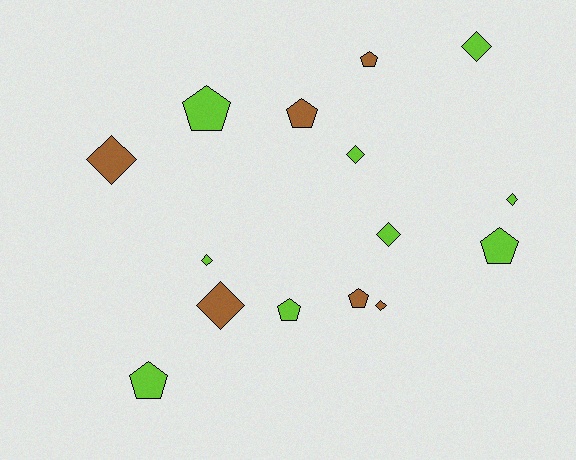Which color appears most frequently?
Lime, with 9 objects.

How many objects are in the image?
There are 15 objects.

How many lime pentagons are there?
There are 4 lime pentagons.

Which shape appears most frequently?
Diamond, with 8 objects.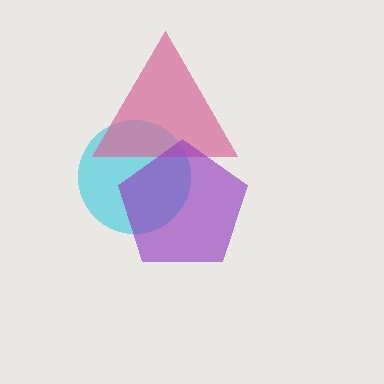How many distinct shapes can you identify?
There are 3 distinct shapes: a cyan circle, a pink triangle, a purple pentagon.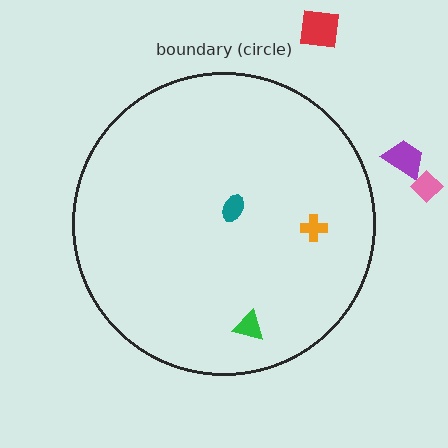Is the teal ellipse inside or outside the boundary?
Inside.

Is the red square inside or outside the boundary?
Outside.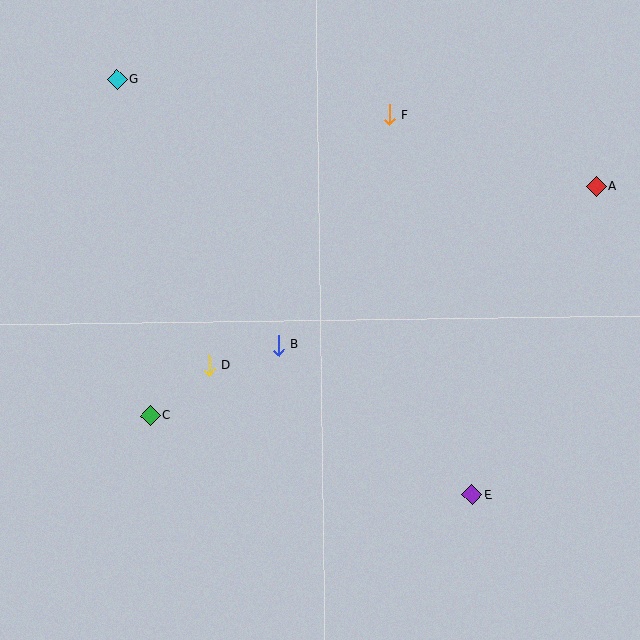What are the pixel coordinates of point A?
Point A is at (597, 187).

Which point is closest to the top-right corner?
Point A is closest to the top-right corner.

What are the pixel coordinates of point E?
Point E is at (472, 495).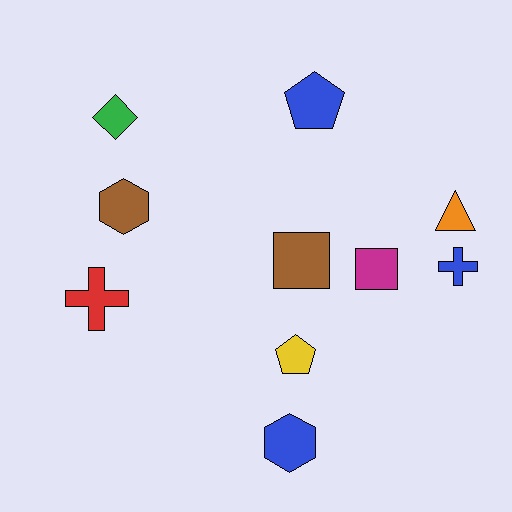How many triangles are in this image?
There is 1 triangle.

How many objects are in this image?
There are 10 objects.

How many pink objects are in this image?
There are no pink objects.